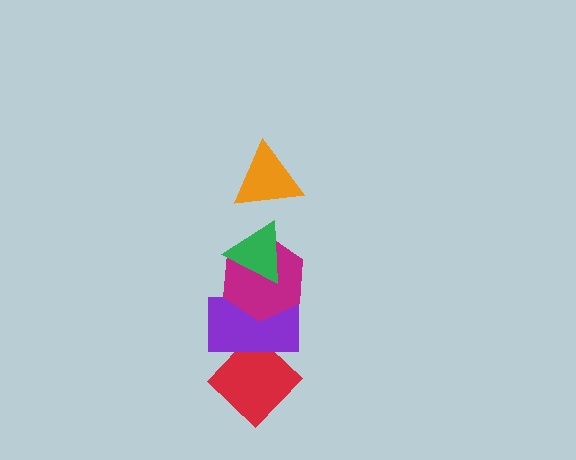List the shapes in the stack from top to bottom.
From top to bottom: the orange triangle, the green triangle, the magenta hexagon, the purple rectangle, the red diamond.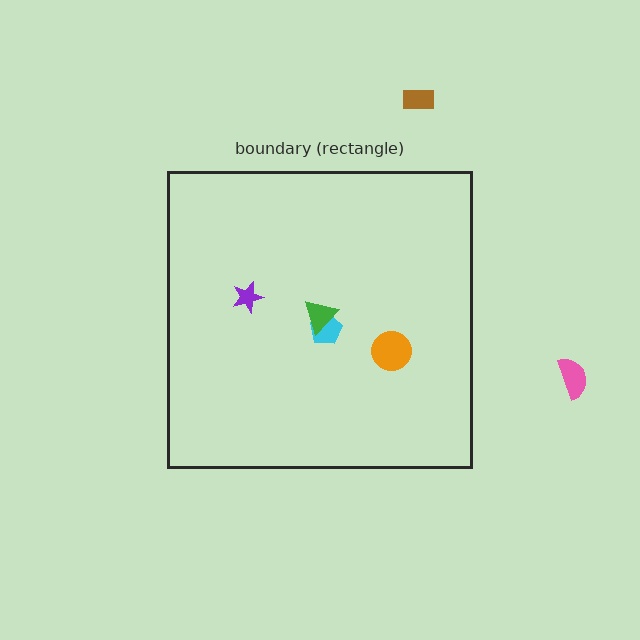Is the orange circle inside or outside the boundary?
Inside.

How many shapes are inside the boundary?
4 inside, 2 outside.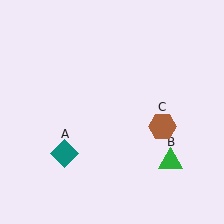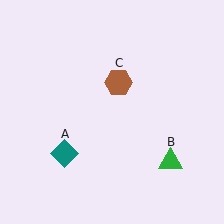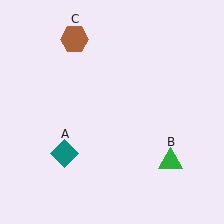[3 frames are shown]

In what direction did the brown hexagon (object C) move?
The brown hexagon (object C) moved up and to the left.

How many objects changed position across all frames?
1 object changed position: brown hexagon (object C).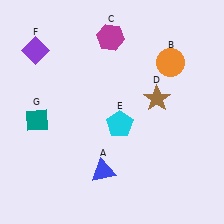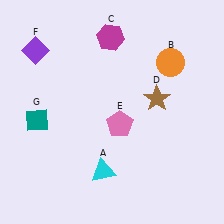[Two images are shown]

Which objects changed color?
A changed from blue to cyan. E changed from cyan to pink.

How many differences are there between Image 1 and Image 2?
There are 2 differences between the two images.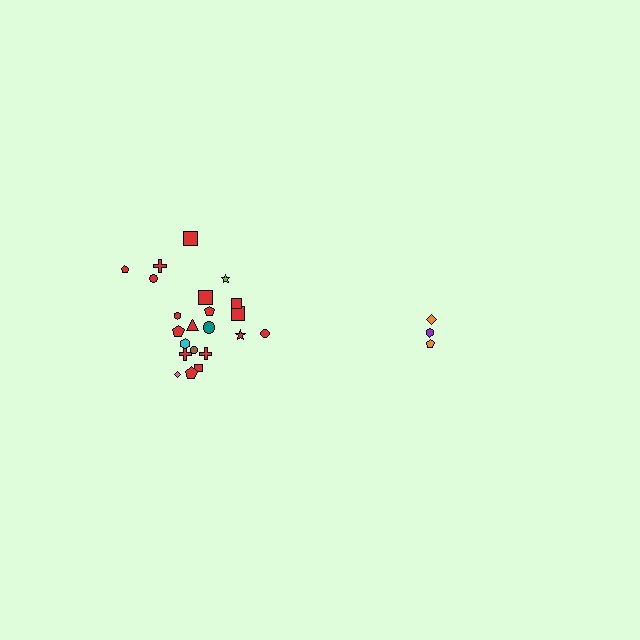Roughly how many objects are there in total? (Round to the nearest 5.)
Roughly 25 objects in total.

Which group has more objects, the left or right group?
The left group.